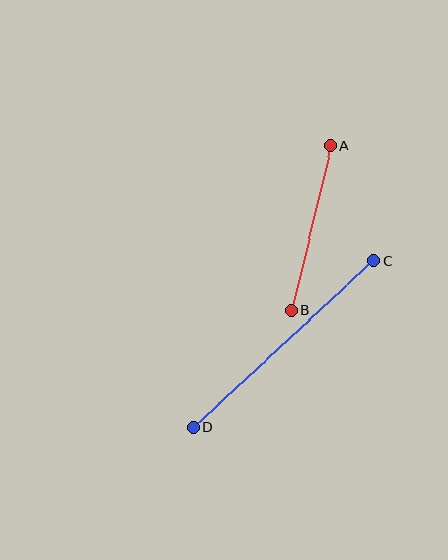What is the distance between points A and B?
The distance is approximately 169 pixels.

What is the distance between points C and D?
The distance is approximately 246 pixels.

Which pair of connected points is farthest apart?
Points C and D are farthest apart.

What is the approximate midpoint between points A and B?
The midpoint is at approximately (311, 228) pixels.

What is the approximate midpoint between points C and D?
The midpoint is at approximately (283, 344) pixels.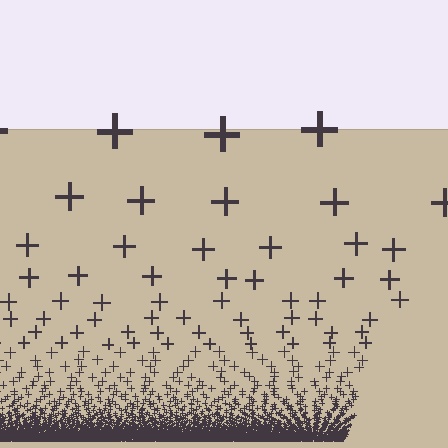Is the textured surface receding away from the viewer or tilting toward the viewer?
The surface appears to tilt toward the viewer. Texture elements get larger and sparser toward the top.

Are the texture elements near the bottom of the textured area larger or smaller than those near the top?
Smaller. The gradient is inverted — elements near the bottom are smaller and denser.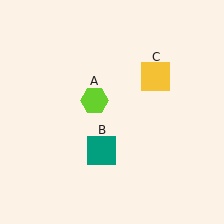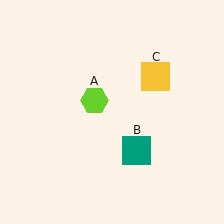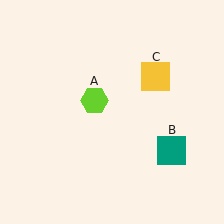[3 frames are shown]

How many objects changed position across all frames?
1 object changed position: teal square (object B).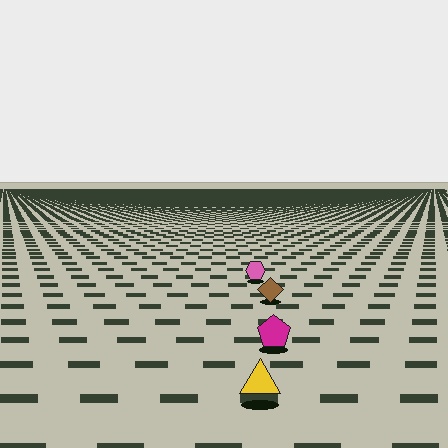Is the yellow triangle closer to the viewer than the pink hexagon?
Yes. The yellow triangle is closer — you can tell from the texture gradient: the ground texture is coarser near it.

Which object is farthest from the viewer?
The pink hexagon is farthest from the viewer. It appears smaller and the ground texture around it is denser.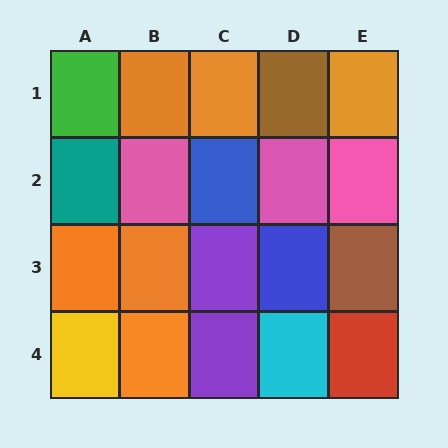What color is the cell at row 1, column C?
Orange.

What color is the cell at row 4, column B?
Orange.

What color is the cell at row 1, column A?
Green.